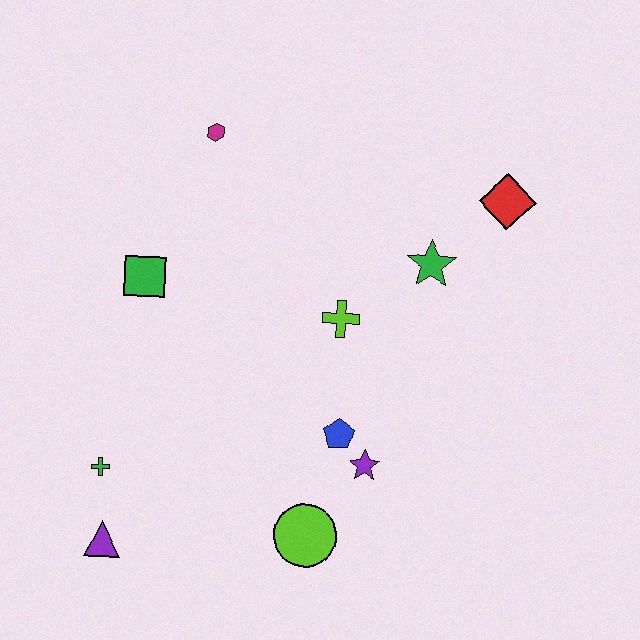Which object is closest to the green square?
The magenta hexagon is closest to the green square.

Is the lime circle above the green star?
No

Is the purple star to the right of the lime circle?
Yes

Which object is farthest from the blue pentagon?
The magenta hexagon is farthest from the blue pentagon.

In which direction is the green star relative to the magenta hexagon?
The green star is to the right of the magenta hexagon.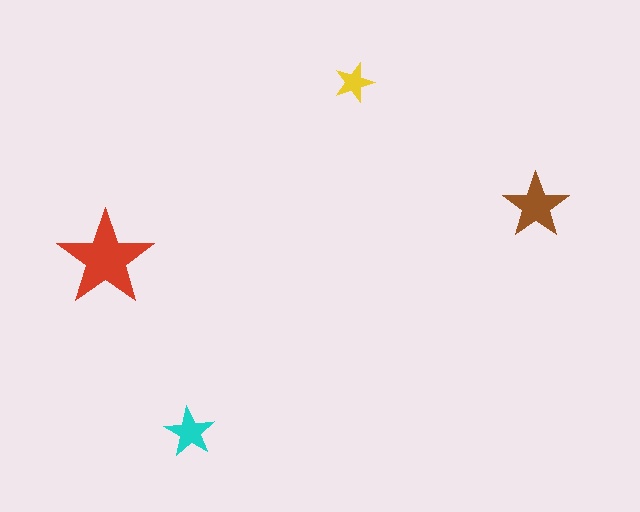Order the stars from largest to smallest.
the red one, the brown one, the cyan one, the yellow one.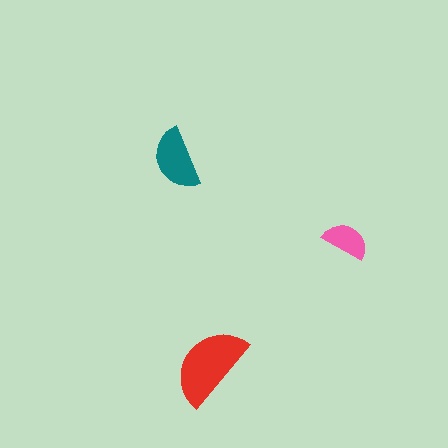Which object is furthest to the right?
The pink semicircle is rightmost.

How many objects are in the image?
There are 3 objects in the image.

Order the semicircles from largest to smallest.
the red one, the teal one, the pink one.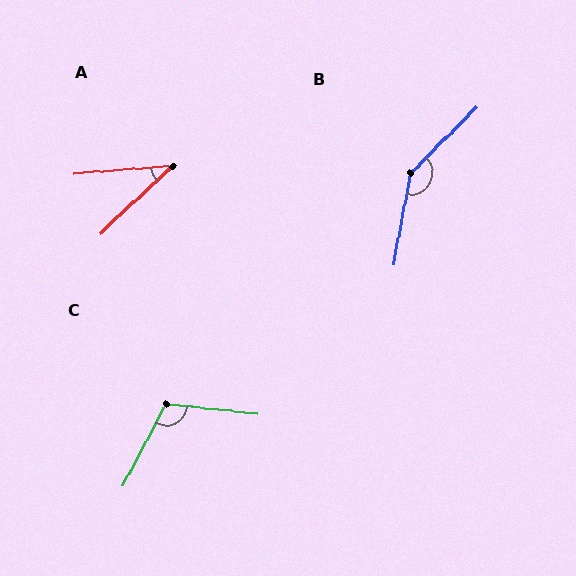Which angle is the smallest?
A, at approximately 39 degrees.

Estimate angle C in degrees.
Approximately 111 degrees.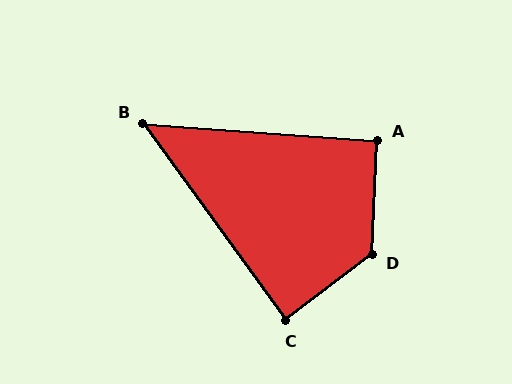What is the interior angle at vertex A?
Approximately 91 degrees (approximately right).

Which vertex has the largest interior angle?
D, at approximately 130 degrees.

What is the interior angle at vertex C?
Approximately 89 degrees (approximately right).